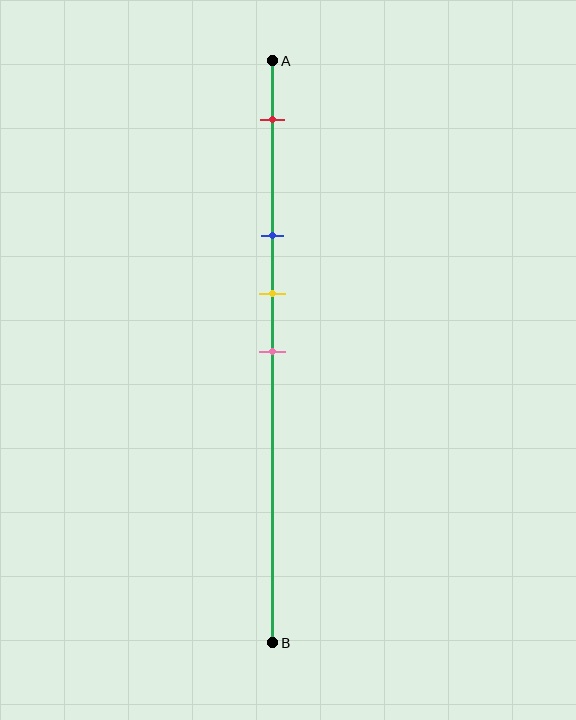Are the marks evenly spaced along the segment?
No, the marks are not evenly spaced.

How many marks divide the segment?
There are 4 marks dividing the segment.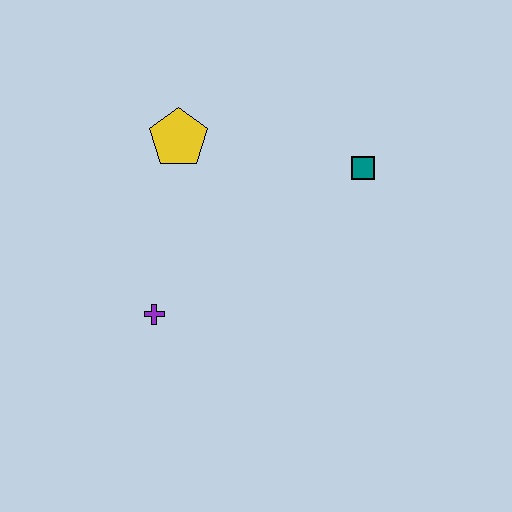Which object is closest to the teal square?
The yellow pentagon is closest to the teal square.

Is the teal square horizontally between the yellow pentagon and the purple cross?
No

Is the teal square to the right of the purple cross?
Yes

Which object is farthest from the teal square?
The purple cross is farthest from the teal square.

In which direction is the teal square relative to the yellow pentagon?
The teal square is to the right of the yellow pentagon.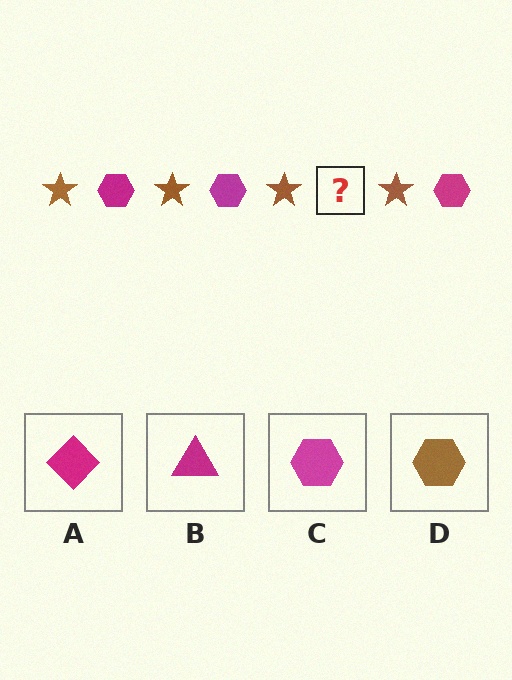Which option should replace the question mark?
Option C.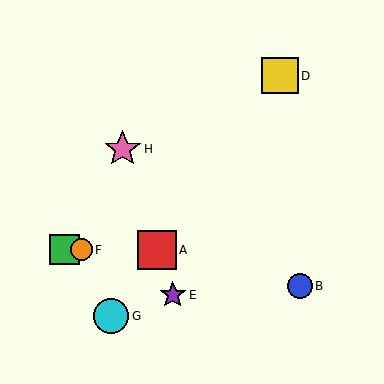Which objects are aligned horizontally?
Objects A, C, F are aligned horizontally.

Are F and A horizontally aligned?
Yes, both are at y≈250.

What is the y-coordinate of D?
Object D is at y≈76.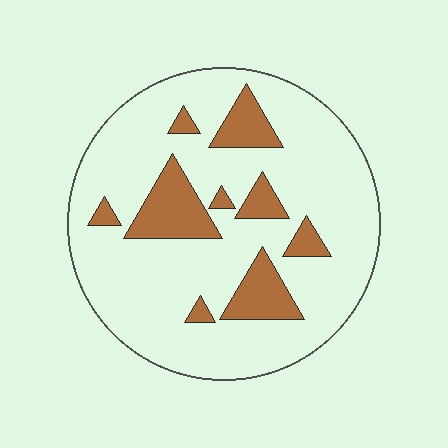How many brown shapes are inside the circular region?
9.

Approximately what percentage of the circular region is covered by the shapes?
Approximately 20%.